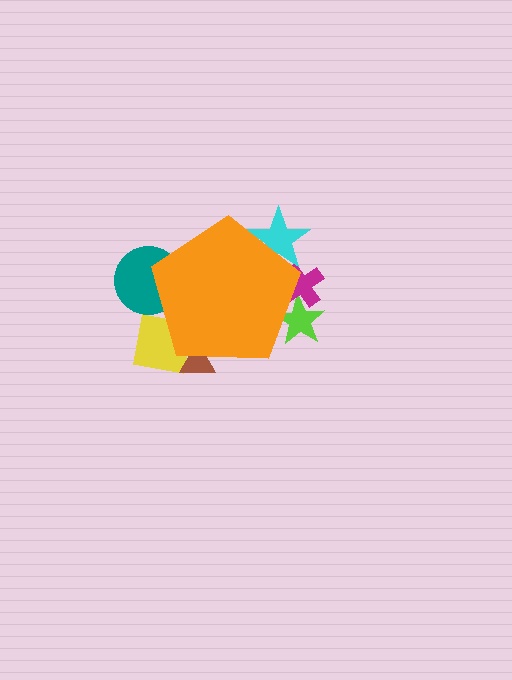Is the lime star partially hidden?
Yes, the lime star is partially hidden behind the orange pentagon.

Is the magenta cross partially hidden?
Yes, the magenta cross is partially hidden behind the orange pentagon.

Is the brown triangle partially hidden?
Yes, the brown triangle is partially hidden behind the orange pentagon.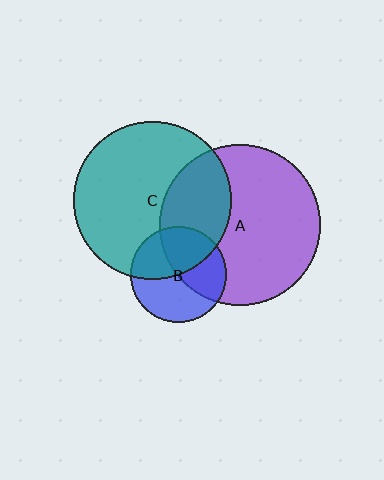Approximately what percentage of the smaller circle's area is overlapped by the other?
Approximately 30%.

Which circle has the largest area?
Circle A (purple).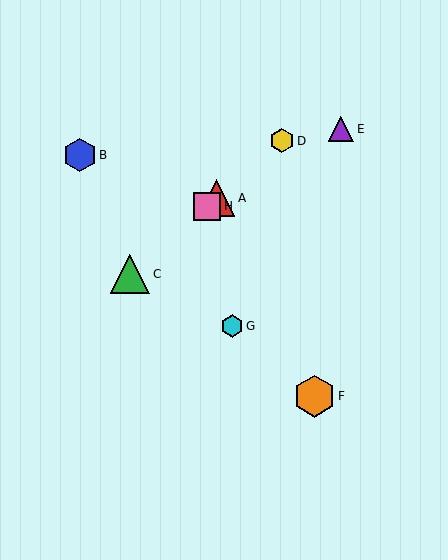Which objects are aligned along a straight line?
Objects A, C, D, H are aligned along a straight line.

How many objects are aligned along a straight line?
4 objects (A, C, D, H) are aligned along a straight line.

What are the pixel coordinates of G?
Object G is at (232, 326).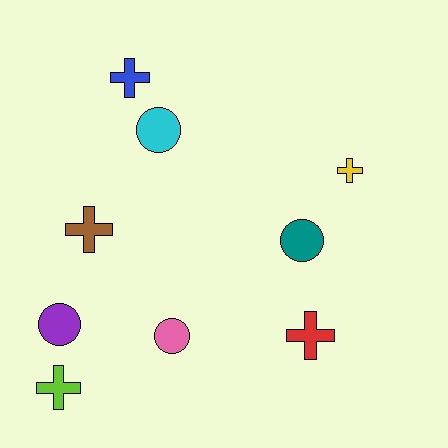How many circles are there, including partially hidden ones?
There are 4 circles.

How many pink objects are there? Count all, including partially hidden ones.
There is 1 pink object.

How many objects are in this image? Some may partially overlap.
There are 9 objects.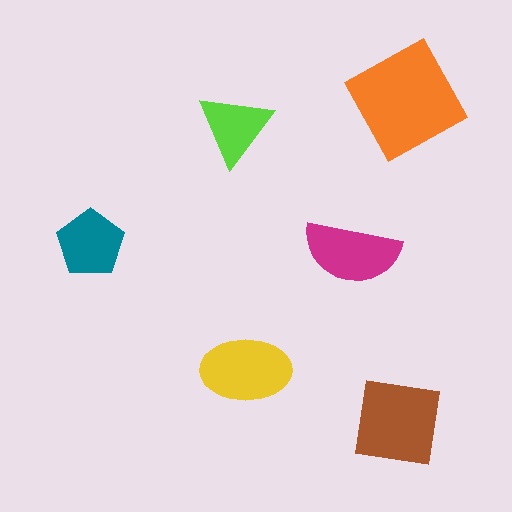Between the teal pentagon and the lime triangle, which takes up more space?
The teal pentagon.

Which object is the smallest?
The lime triangle.